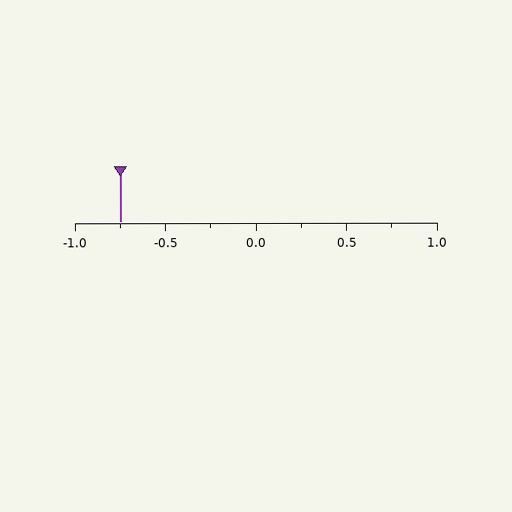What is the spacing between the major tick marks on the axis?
The major ticks are spaced 0.5 apart.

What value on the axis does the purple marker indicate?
The marker indicates approximately -0.75.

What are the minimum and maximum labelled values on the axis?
The axis runs from -1.0 to 1.0.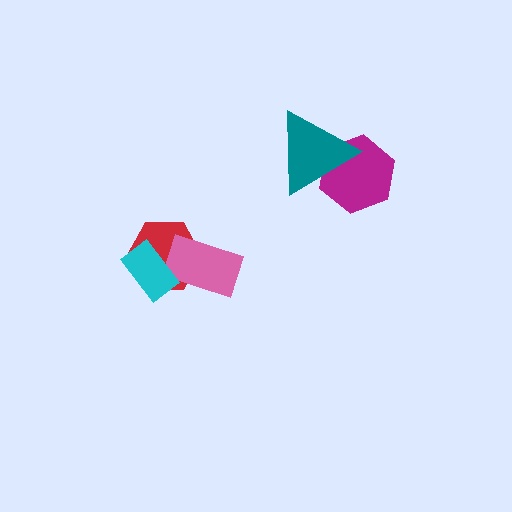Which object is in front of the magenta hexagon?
The teal triangle is in front of the magenta hexagon.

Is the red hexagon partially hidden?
Yes, it is partially covered by another shape.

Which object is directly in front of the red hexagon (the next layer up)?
The pink rectangle is directly in front of the red hexagon.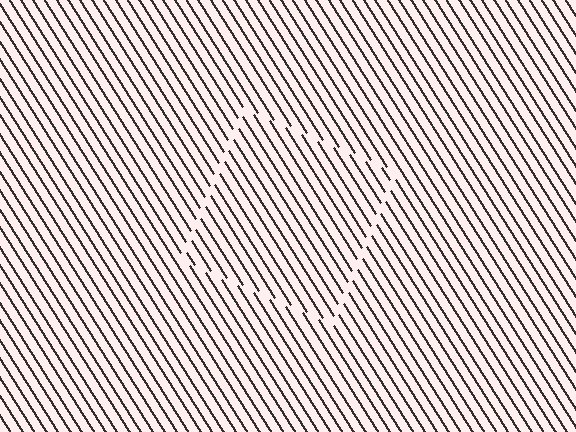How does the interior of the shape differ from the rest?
The interior of the shape contains the same grating, shifted by half a period — the contour is defined by the phase discontinuity where line-ends from the inner and outer gratings abut.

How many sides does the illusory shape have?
4 sides — the line-ends trace a square.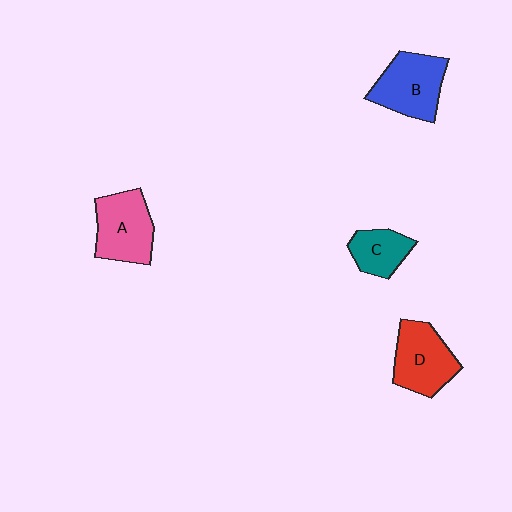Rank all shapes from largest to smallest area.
From largest to smallest: B (blue), A (pink), D (red), C (teal).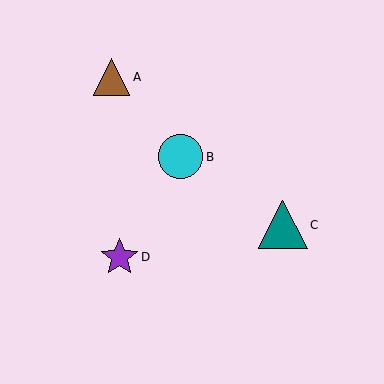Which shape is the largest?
The teal triangle (labeled C) is the largest.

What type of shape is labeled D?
Shape D is a purple star.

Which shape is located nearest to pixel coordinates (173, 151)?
The cyan circle (labeled B) at (181, 157) is nearest to that location.